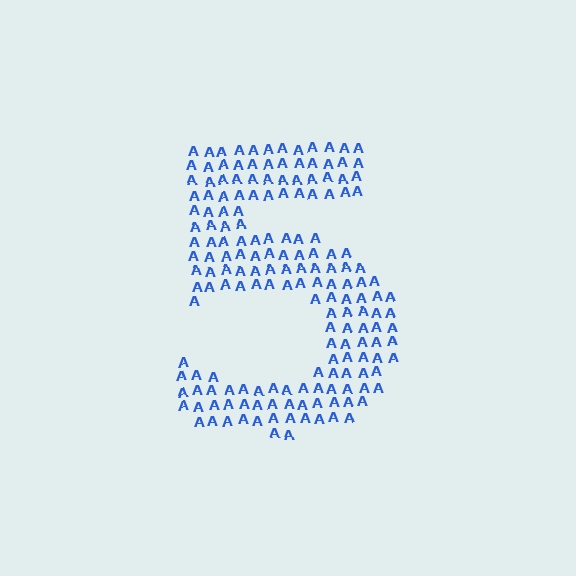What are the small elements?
The small elements are letter A's.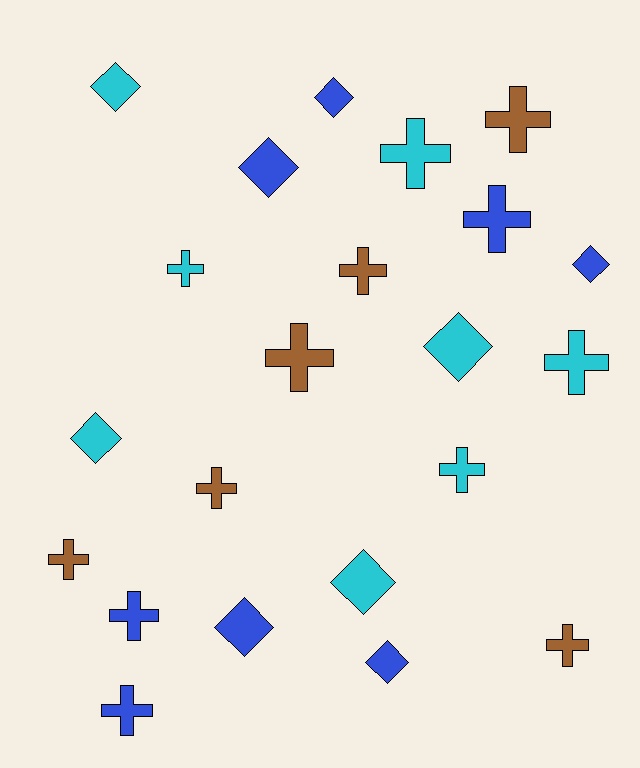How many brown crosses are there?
There are 6 brown crosses.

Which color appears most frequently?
Blue, with 8 objects.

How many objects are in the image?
There are 22 objects.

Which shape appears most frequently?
Cross, with 13 objects.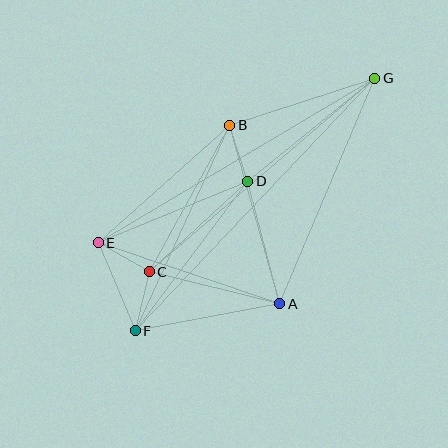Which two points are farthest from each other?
Points F and G are farthest from each other.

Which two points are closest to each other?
Points C and E are closest to each other.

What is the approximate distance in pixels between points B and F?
The distance between B and F is approximately 226 pixels.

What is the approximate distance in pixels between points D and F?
The distance between D and F is approximately 187 pixels.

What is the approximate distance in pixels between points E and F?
The distance between E and F is approximately 96 pixels.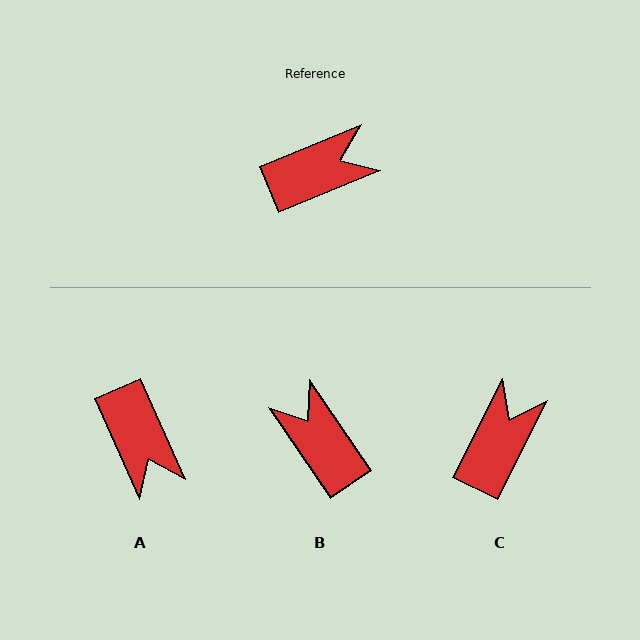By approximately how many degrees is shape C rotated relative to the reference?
Approximately 41 degrees counter-clockwise.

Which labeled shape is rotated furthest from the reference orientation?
B, about 102 degrees away.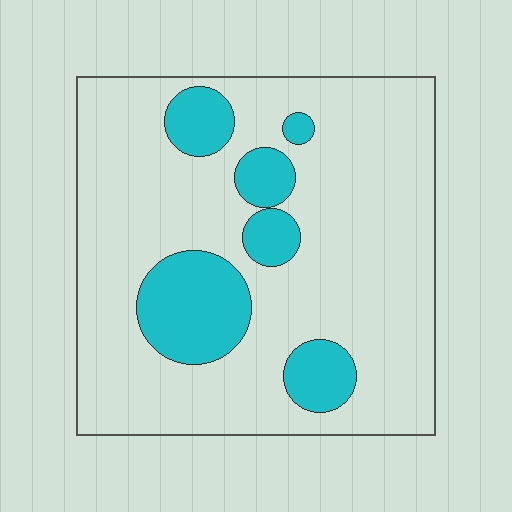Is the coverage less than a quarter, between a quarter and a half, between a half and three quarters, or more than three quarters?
Less than a quarter.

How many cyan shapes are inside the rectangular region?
6.